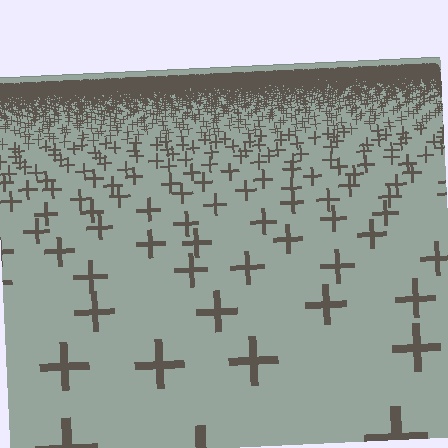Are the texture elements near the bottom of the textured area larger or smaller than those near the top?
Larger. Near the bottom, elements are closer to the viewer and appear at a bigger on-screen size.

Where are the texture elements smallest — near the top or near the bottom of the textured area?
Near the top.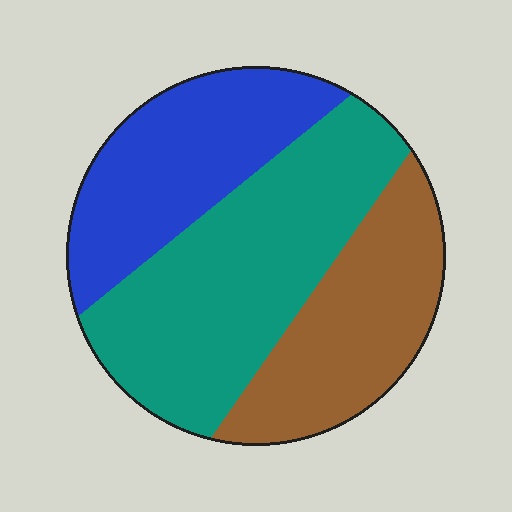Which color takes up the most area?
Teal, at roughly 45%.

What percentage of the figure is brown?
Brown covers around 30% of the figure.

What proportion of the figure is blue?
Blue takes up about one quarter (1/4) of the figure.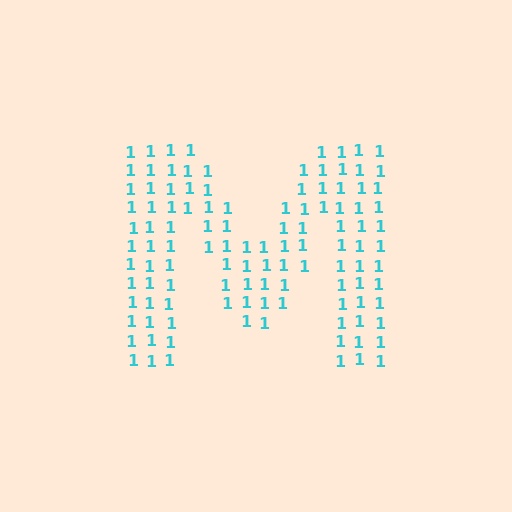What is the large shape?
The large shape is the letter M.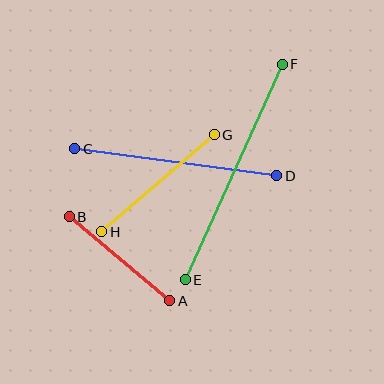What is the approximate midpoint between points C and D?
The midpoint is at approximately (176, 162) pixels.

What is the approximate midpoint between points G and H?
The midpoint is at approximately (158, 183) pixels.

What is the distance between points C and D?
The distance is approximately 204 pixels.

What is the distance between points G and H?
The distance is approximately 149 pixels.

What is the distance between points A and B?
The distance is approximately 131 pixels.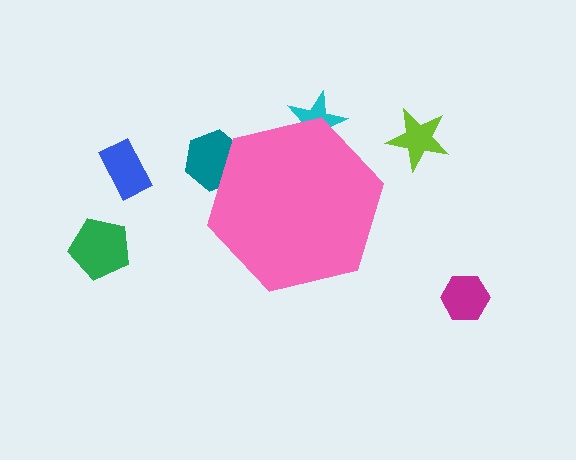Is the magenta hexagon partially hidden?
No, the magenta hexagon is fully visible.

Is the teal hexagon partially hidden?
Yes, the teal hexagon is partially hidden behind the pink hexagon.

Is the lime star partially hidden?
No, the lime star is fully visible.